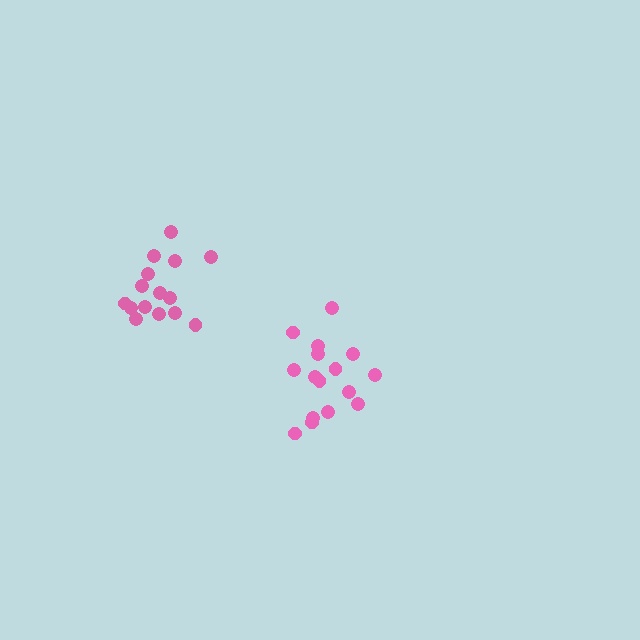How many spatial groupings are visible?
There are 2 spatial groupings.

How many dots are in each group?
Group 1: 16 dots, Group 2: 15 dots (31 total).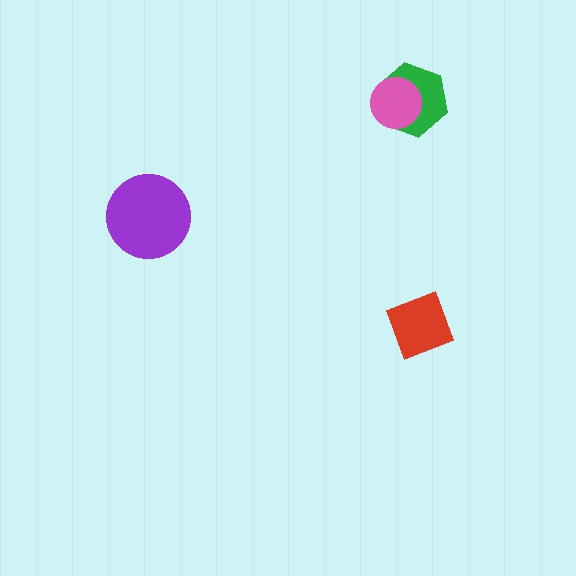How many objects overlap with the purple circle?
0 objects overlap with the purple circle.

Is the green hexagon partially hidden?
Yes, it is partially covered by another shape.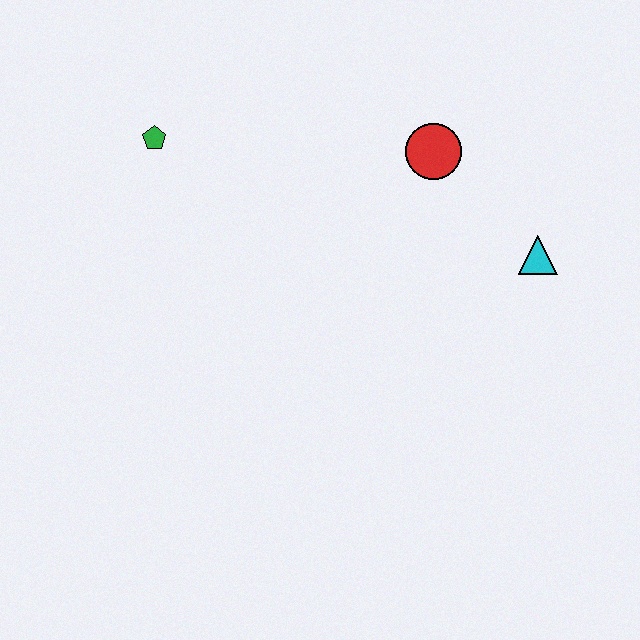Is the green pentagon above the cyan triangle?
Yes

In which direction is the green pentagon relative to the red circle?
The green pentagon is to the left of the red circle.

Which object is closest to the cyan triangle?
The red circle is closest to the cyan triangle.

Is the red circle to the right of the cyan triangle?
No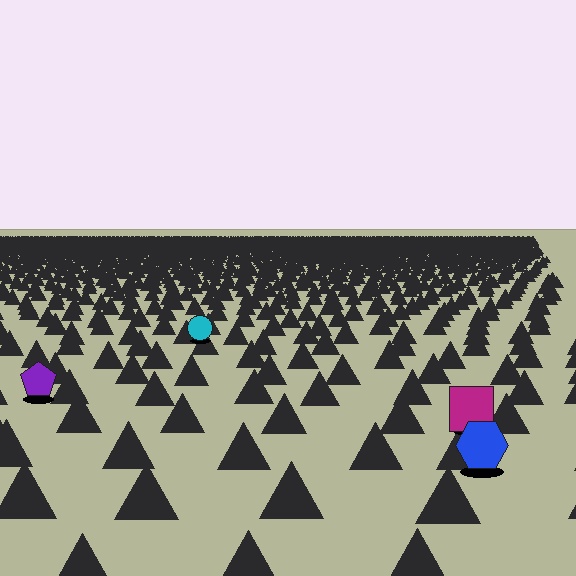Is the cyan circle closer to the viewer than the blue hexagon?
No. The blue hexagon is closer — you can tell from the texture gradient: the ground texture is coarser near it.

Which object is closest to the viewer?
The blue hexagon is closest. The texture marks near it are larger and more spread out.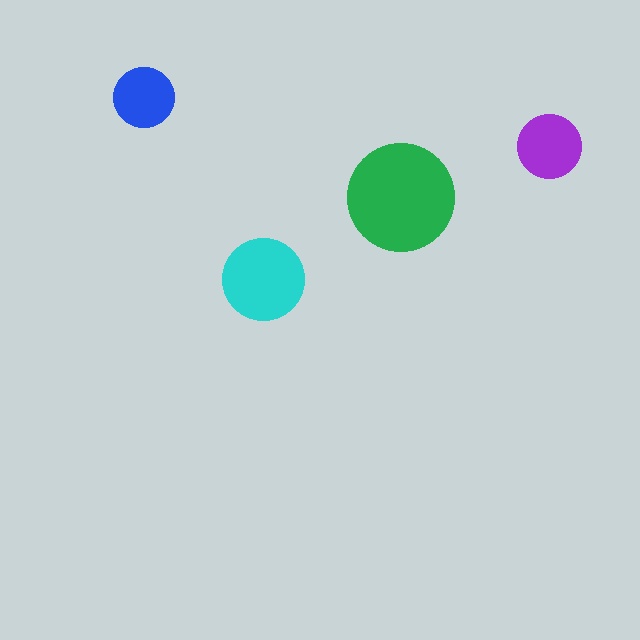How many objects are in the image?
There are 4 objects in the image.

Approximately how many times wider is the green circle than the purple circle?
About 1.5 times wider.